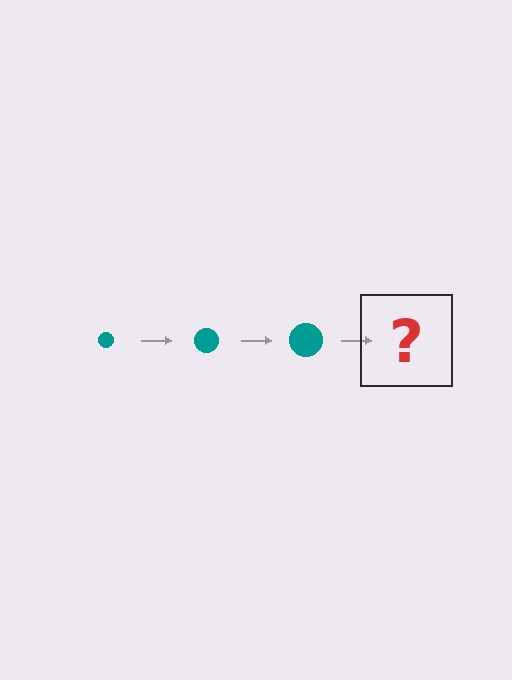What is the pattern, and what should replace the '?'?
The pattern is that the circle gets progressively larger each step. The '?' should be a teal circle, larger than the previous one.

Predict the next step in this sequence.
The next step is a teal circle, larger than the previous one.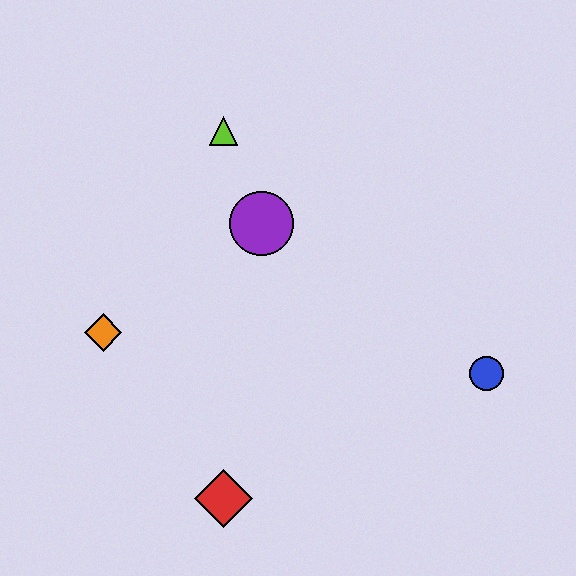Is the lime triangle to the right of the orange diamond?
Yes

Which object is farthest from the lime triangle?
The red diamond is farthest from the lime triangle.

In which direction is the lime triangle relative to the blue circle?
The lime triangle is to the left of the blue circle.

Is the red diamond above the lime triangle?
No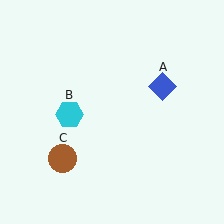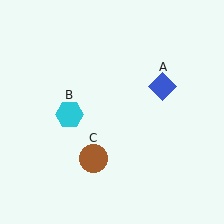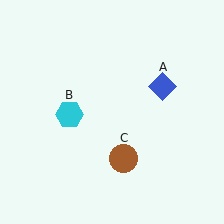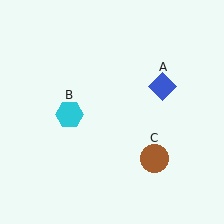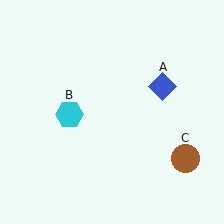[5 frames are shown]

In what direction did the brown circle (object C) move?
The brown circle (object C) moved right.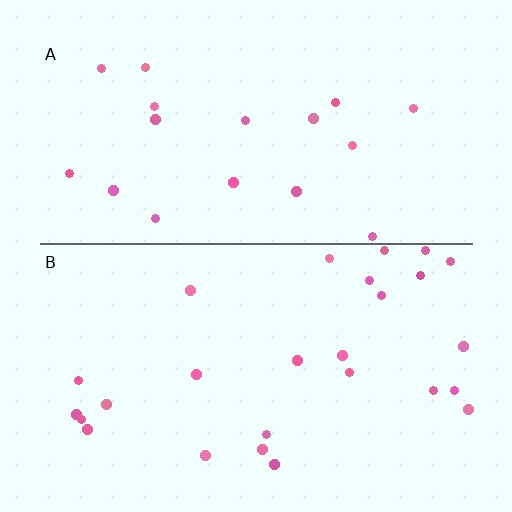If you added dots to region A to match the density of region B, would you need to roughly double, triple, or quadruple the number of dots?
Approximately double.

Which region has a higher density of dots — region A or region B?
B (the bottom).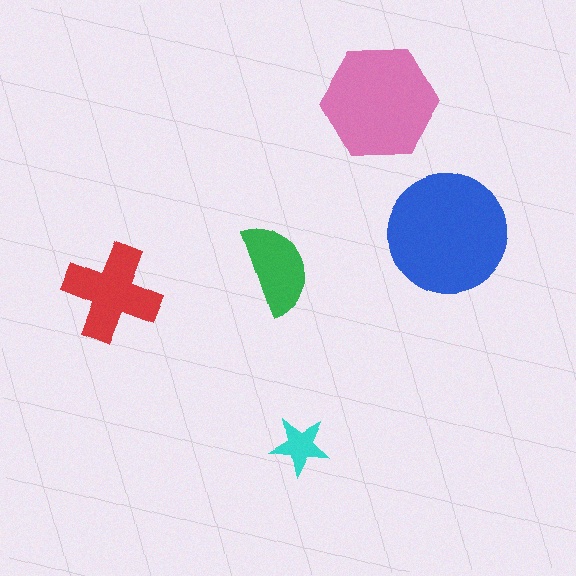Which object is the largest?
The blue circle.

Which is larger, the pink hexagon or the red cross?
The pink hexagon.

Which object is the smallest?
The cyan star.